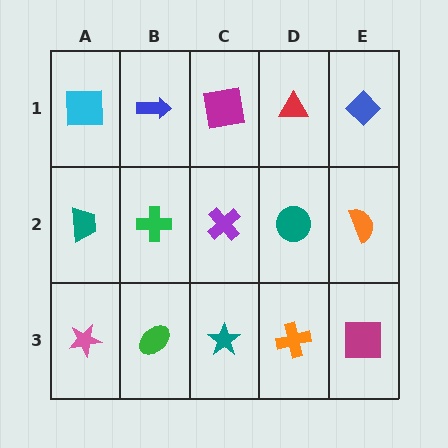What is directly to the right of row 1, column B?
A magenta square.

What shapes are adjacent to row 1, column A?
A teal trapezoid (row 2, column A), a blue arrow (row 1, column B).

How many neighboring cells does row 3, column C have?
3.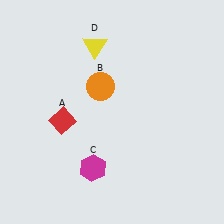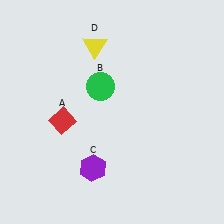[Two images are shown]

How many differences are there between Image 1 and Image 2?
There are 2 differences between the two images.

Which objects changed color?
B changed from orange to green. C changed from magenta to purple.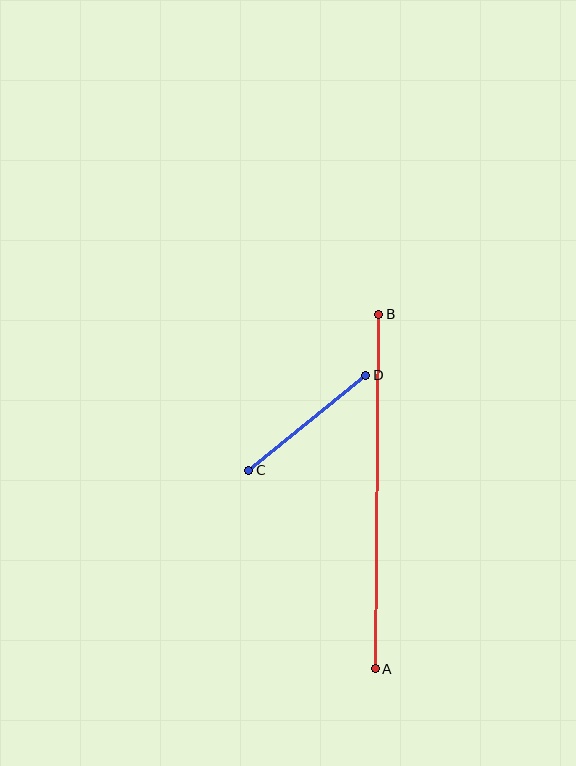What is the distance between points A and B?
The distance is approximately 354 pixels.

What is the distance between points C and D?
The distance is approximately 151 pixels.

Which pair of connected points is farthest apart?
Points A and B are farthest apart.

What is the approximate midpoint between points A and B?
The midpoint is at approximately (377, 491) pixels.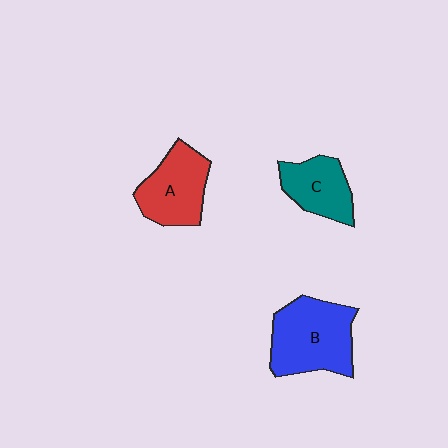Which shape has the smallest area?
Shape C (teal).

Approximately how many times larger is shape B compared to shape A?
Approximately 1.3 times.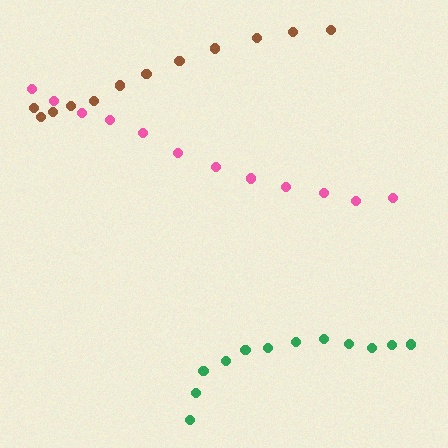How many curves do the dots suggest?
There are 3 distinct paths.